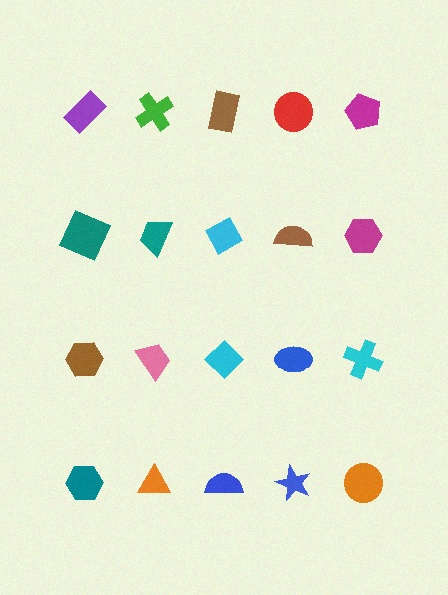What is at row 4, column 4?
A blue star.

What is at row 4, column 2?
An orange triangle.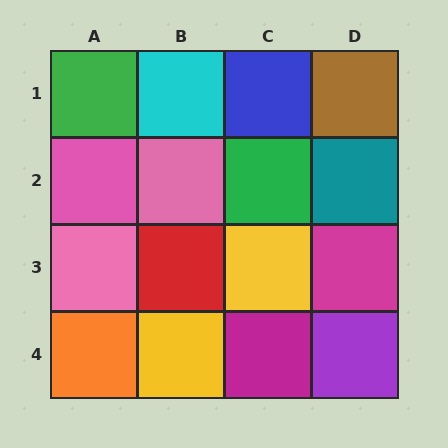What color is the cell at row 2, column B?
Pink.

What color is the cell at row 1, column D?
Brown.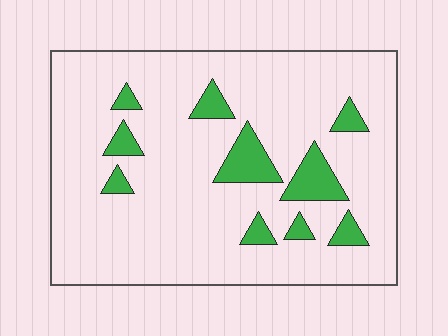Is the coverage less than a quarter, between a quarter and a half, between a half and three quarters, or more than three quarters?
Less than a quarter.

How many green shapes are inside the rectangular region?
10.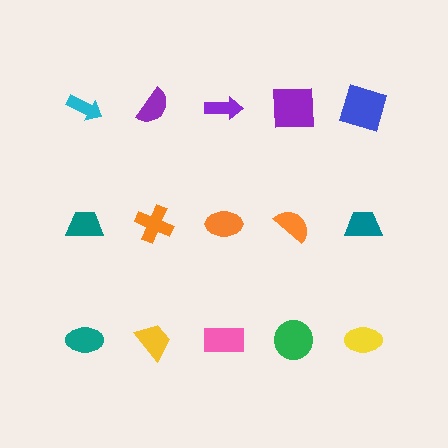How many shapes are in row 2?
5 shapes.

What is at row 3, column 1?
A teal ellipse.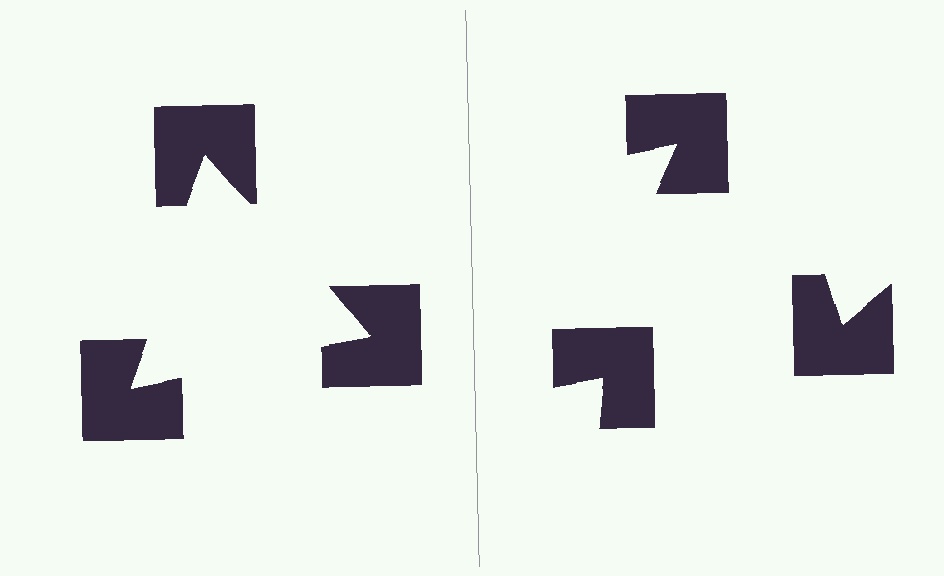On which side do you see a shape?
An illusory triangle appears on the left side. On the right side the wedge cuts are rotated, so no coherent shape forms.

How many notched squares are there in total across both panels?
6 — 3 on each side.